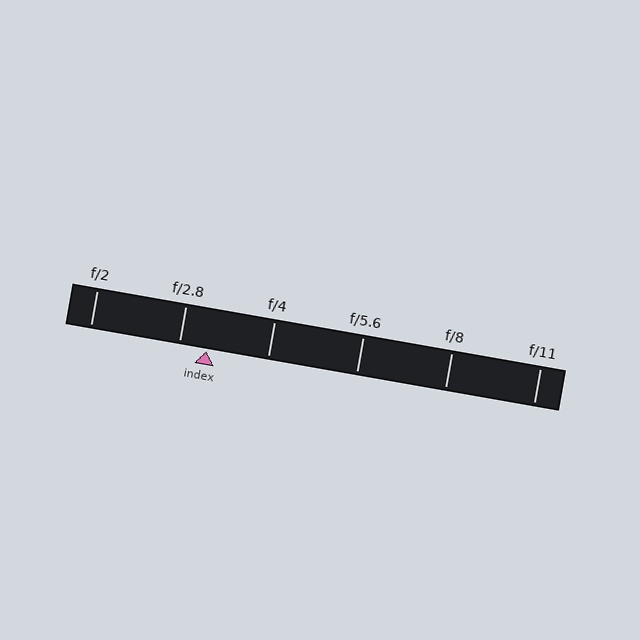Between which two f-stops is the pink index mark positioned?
The index mark is between f/2.8 and f/4.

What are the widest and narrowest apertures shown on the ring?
The widest aperture shown is f/2 and the narrowest is f/11.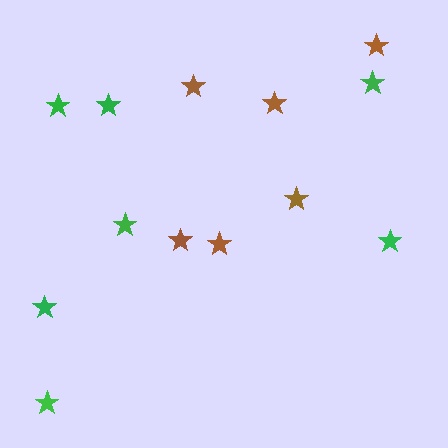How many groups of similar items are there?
There are 2 groups: one group of brown stars (6) and one group of green stars (7).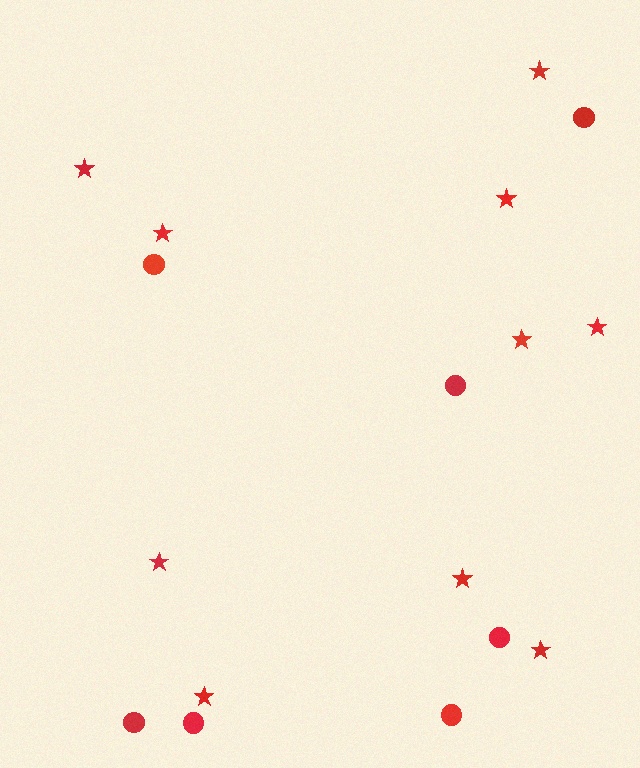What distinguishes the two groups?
There are 2 groups: one group of circles (7) and one group of stars (10).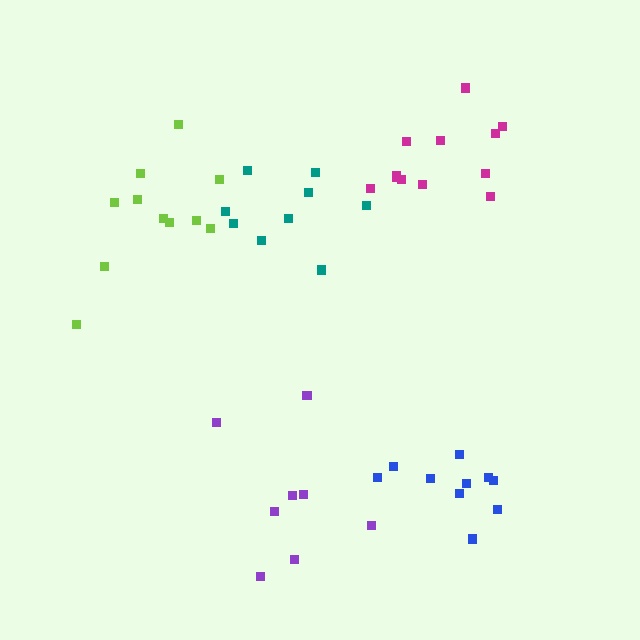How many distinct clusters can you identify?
There are 5 distinct clusters.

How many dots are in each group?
Group 1: 8 dots, Group 2: 11 dots, Group 3: 12 dots, Group 4: 10 dots, Group 5: 9 dots (50 total).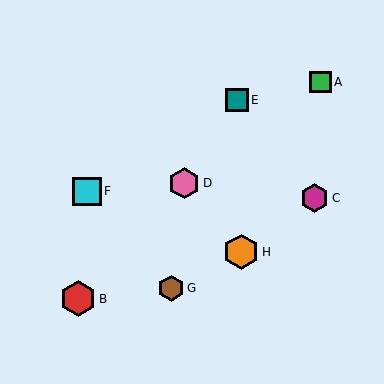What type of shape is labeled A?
Shape A is a green square.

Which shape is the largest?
The red hexagon (labeled B) is the largest.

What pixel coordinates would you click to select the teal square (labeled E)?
Click at (237, 100) to select the teal square E.